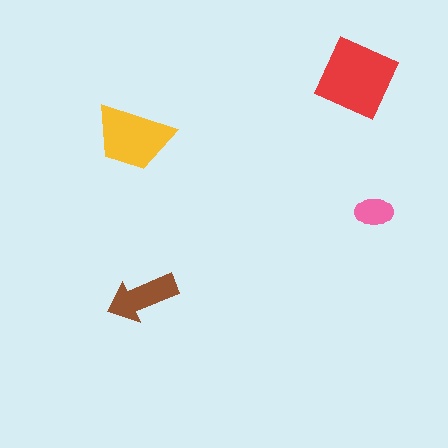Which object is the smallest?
The pink ellipse.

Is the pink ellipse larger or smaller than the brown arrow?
Smaller.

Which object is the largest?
The red square.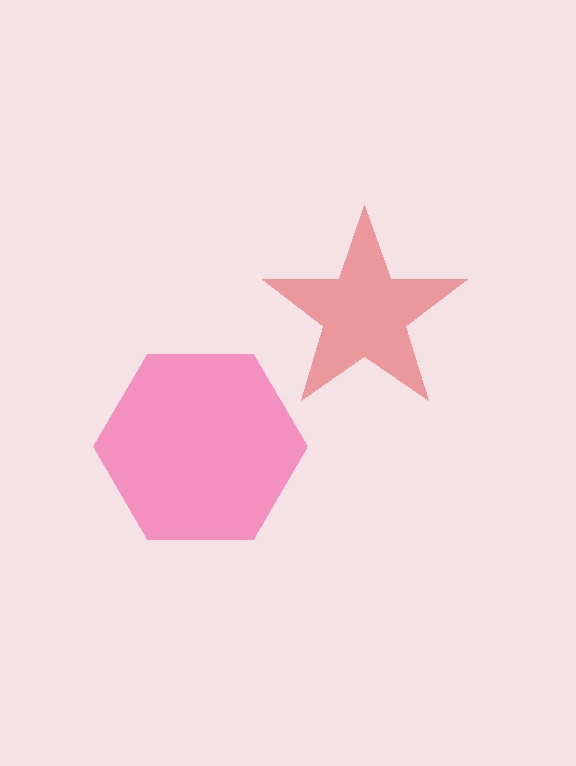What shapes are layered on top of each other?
The layered shapes are: a red star, a pink hexagon.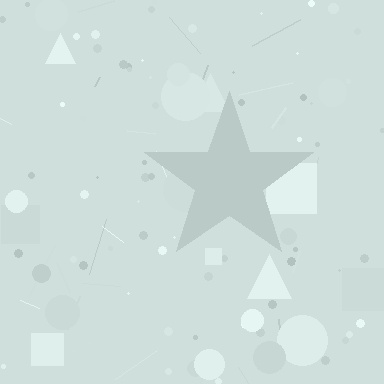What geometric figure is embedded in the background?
A star is embedded in the background.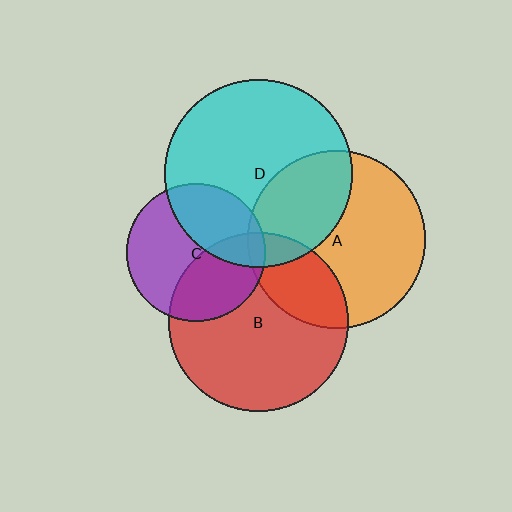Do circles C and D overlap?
Yes.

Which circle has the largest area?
Circle D (cyan).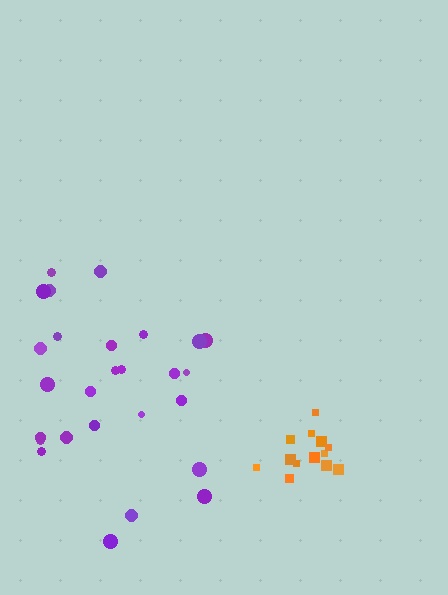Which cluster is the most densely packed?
Orange.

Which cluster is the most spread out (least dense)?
Purple.